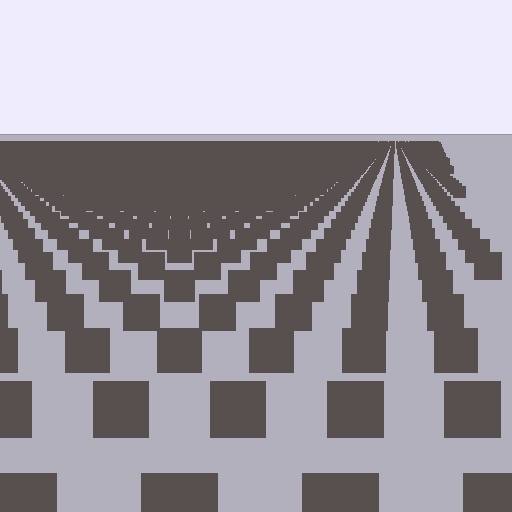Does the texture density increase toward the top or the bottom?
Density increases toward the top.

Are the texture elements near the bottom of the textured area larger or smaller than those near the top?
Larger. Near the bottom, elements are closer to the viewer and appear at a bigger on-screen size.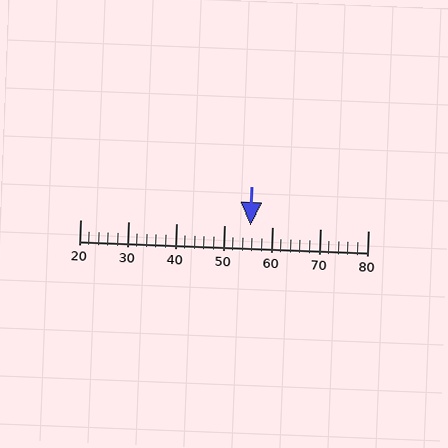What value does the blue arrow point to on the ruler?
The blue arrow points to approximately 56.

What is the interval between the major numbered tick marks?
The major tick marks are spaced 10 units apart.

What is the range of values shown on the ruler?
The ruler shows values from 20 to 80.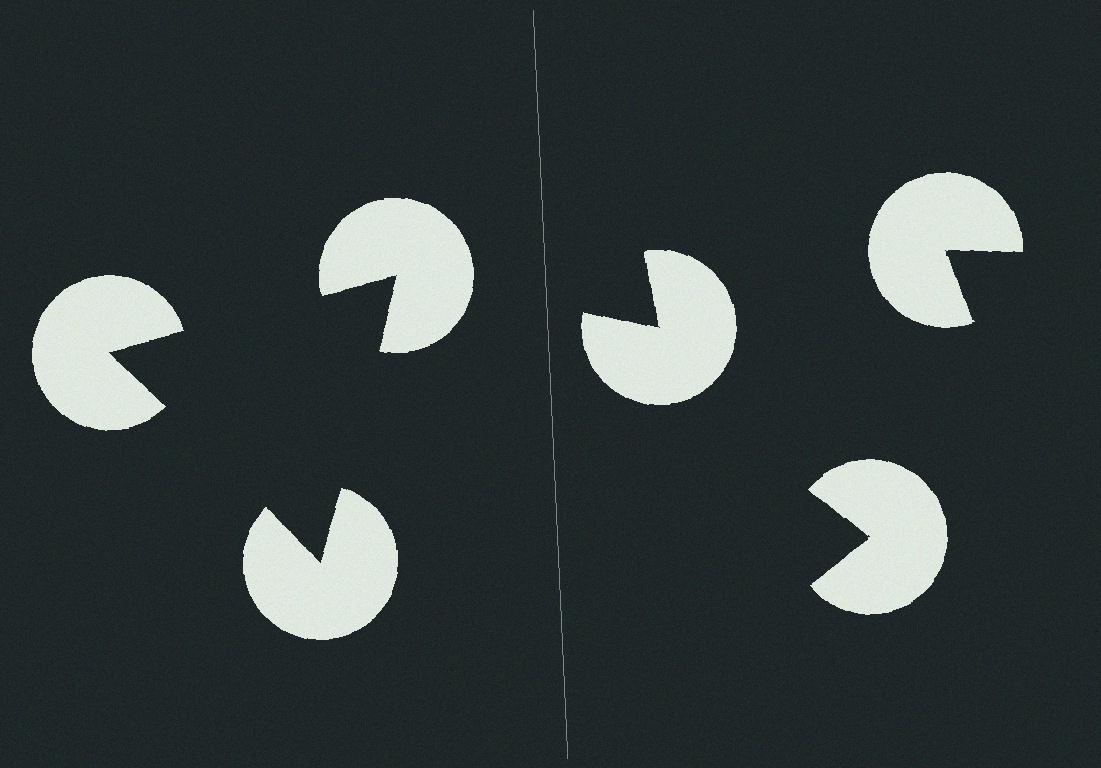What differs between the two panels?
The pac-man discs are positioned identically on both sides; only the wedge orientations differ. On the left they align to a triangle; on the right they are misaligned.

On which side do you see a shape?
An illusory triangle appears on the left side. On the right side the wedge cuts are rotated, so no coherent shape forms.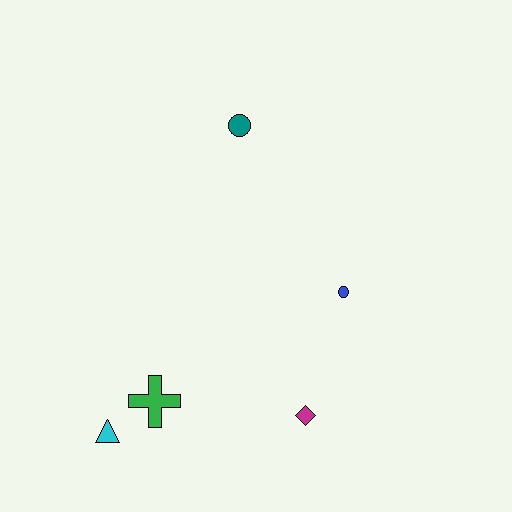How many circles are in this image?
There are 2 circles.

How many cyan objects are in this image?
There is 1 cyan object.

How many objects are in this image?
There are 5 objects.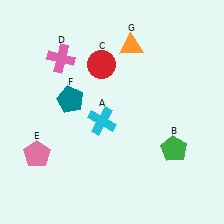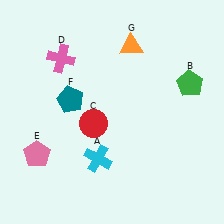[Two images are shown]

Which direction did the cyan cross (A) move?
The cyan cross (A) moved down.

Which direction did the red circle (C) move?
The red circle (C) moved down.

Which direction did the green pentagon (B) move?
The green pentagon (B) moved up.